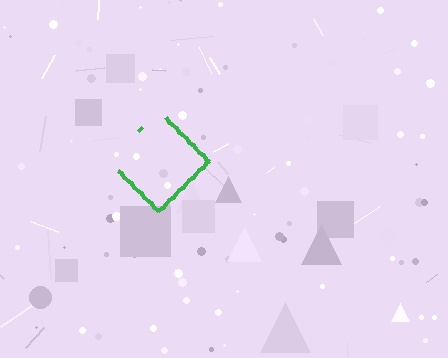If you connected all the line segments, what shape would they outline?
They would outline a diamond.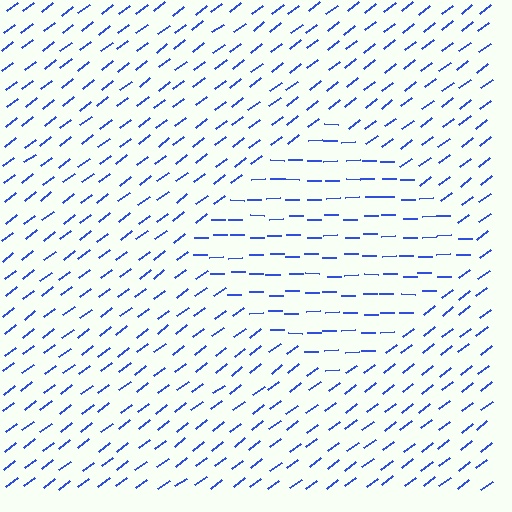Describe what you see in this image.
The image is filled with small blue line segments. A diamond region in the image has lines oriented differently from the surrounding lines, creating a visible texture boundary.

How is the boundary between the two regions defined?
The boundary is defined purely by a change in line orientation (approximately 36 degrees difference). All lines are the same color and thickness.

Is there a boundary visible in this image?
Yes, there is a texture boundary formed by a change in line orientation.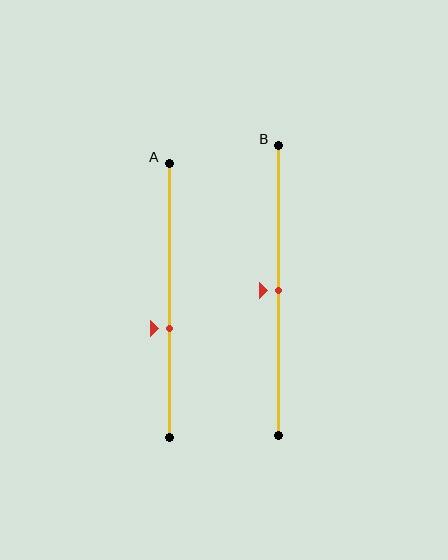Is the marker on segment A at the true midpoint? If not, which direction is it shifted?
No, the marker on segment A is shifted downward by about 10% of the segment length.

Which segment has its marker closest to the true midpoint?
Segment B has its marker closest to the true midpoint.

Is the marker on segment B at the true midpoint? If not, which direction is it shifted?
Yes, the marker on segment B is at the true midpoint.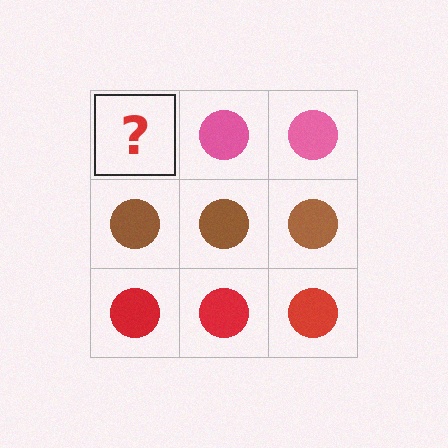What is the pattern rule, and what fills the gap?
The rule is that each row has a consistent color. The gap should be filled with a pink circle.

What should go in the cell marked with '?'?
The missing cell should contain a pink circle.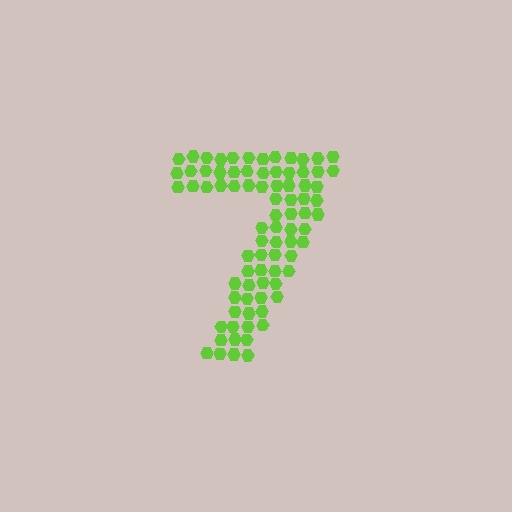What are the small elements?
The small elements are hexagons.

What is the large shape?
The large shape is the digit 7.